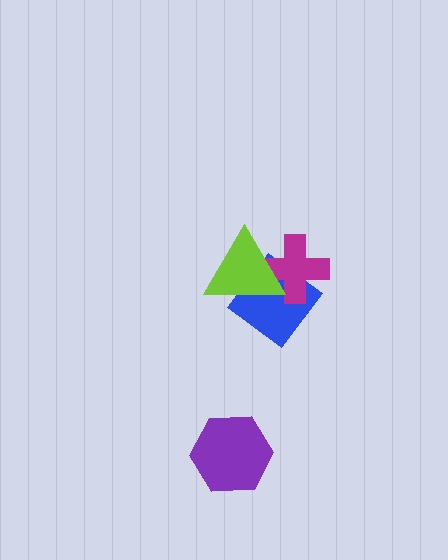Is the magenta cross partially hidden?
Yes, it is partially covered by another shape.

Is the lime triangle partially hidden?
No, no other shape covers it.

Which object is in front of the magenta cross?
The lime triangle is in front of the magenta cross.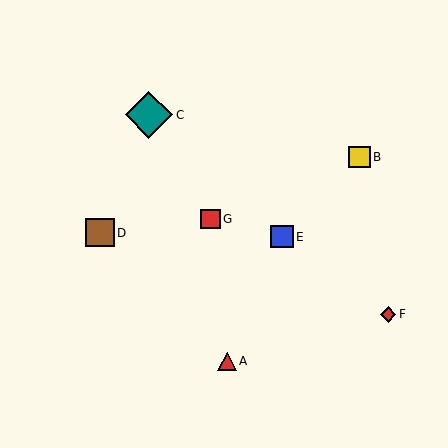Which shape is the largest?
The teal diamond (labeled C) is the largest.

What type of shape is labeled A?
Shape A is a red triangle.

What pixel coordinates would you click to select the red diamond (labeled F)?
Click at (388, 314) to select the red diamond F.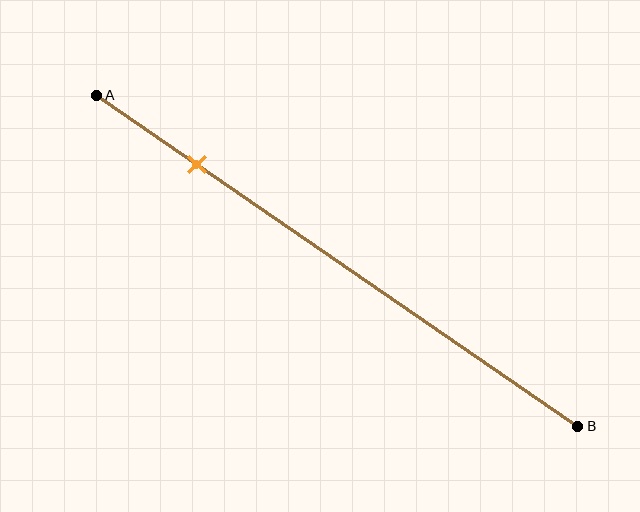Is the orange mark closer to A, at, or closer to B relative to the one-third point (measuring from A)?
The orange mark is closer to point A than the one-third point of segment AB.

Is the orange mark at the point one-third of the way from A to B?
No, the mark is at about 20% from A, not at the 33% one-third point.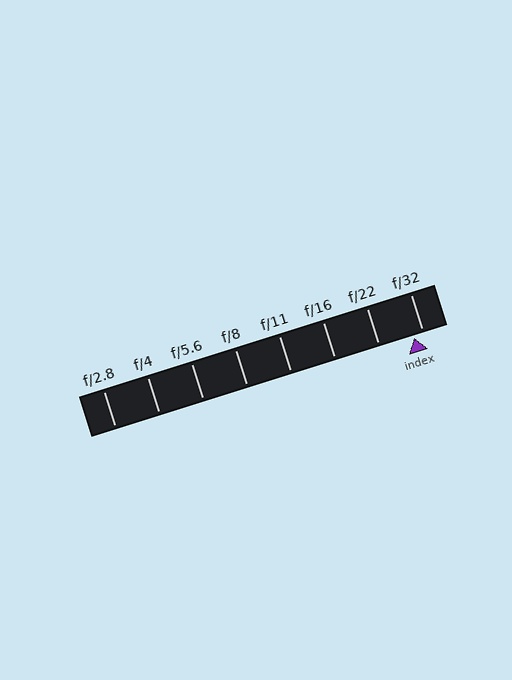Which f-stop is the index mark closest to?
The index mark is closest to f/32.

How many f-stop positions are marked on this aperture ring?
There are 8 f-stop positions marked.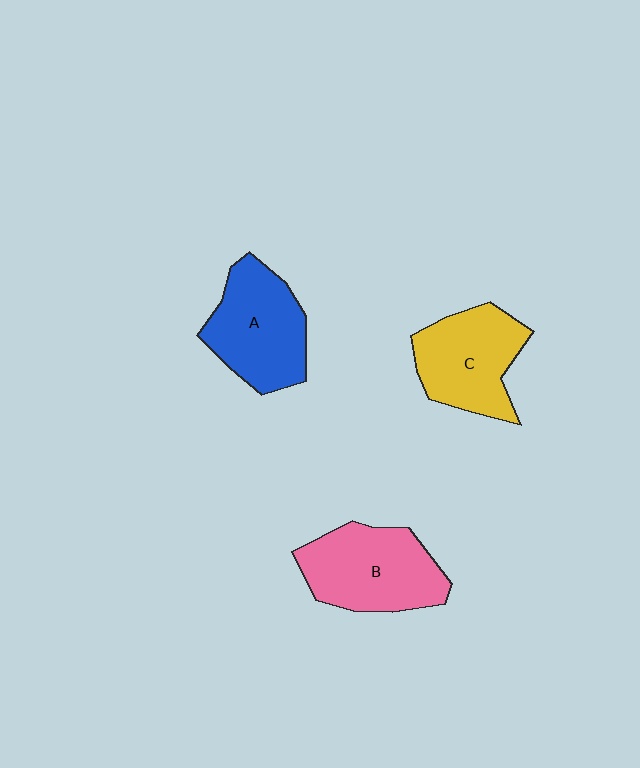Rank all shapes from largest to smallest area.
From largest to smallest: B (pink), A (blue), C (yellow).